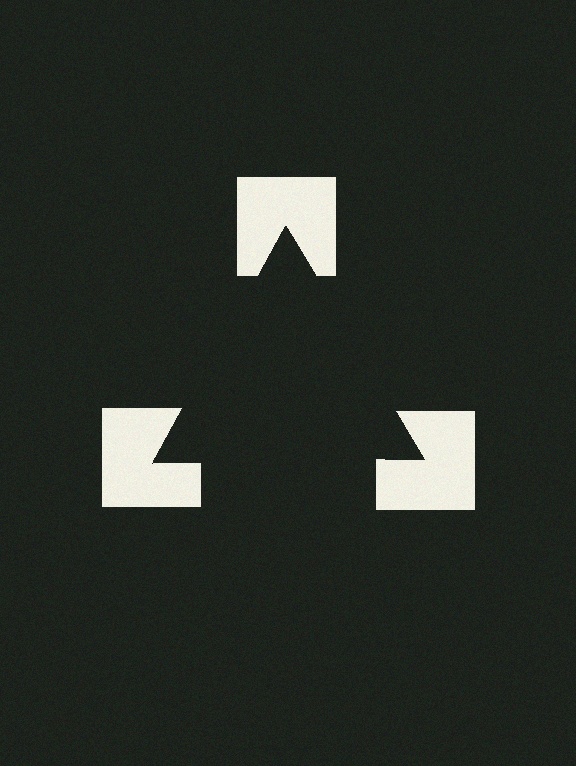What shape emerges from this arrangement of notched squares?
An illusory triangle — its edges are inferred from the aligned wedge cuts in the notched squares, not physically drawn.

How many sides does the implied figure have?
3 sides.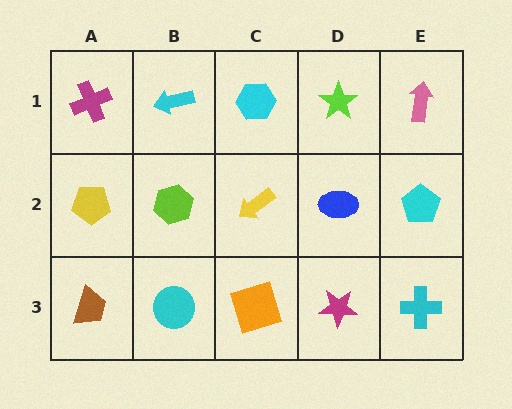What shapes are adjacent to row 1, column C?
A yellow arrow (row 2, column C), a cyan arrow (row 1, column B), a lime star (row 1, column D).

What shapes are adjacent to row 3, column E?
A cyan pentagon (row 2, column E), a magenta star (row 3, column D).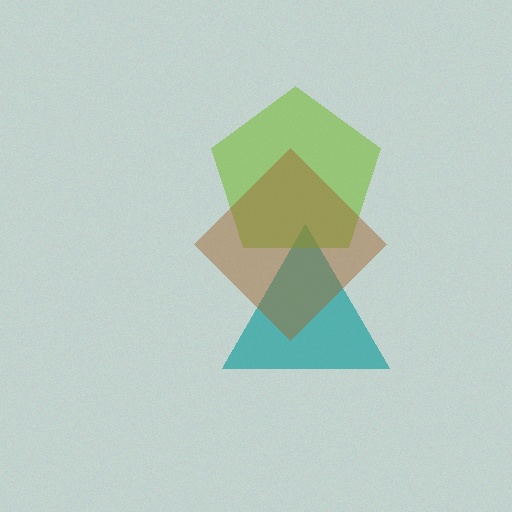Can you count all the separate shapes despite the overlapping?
Yes, there are 3 separate shapes.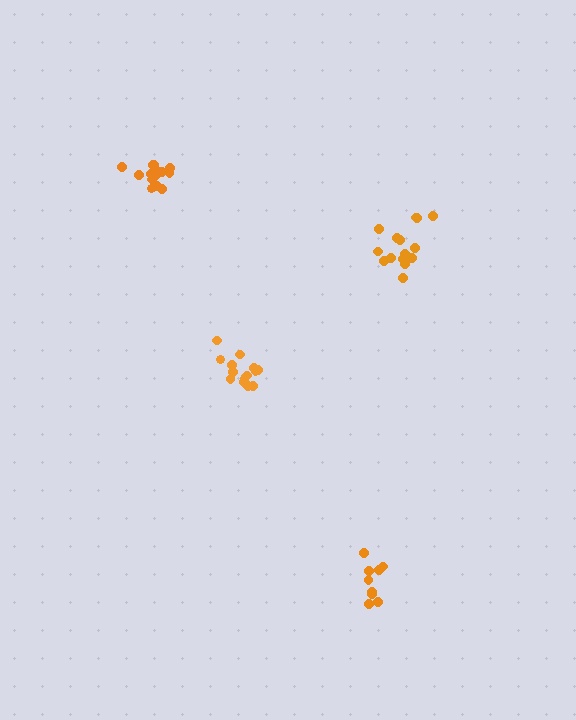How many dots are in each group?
Group 1: 14 dots, Group 2: 14 dots, Group 3: 15 dots, Group 4: 9 dots (52 total).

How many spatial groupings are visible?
There are 4 spatial groupings.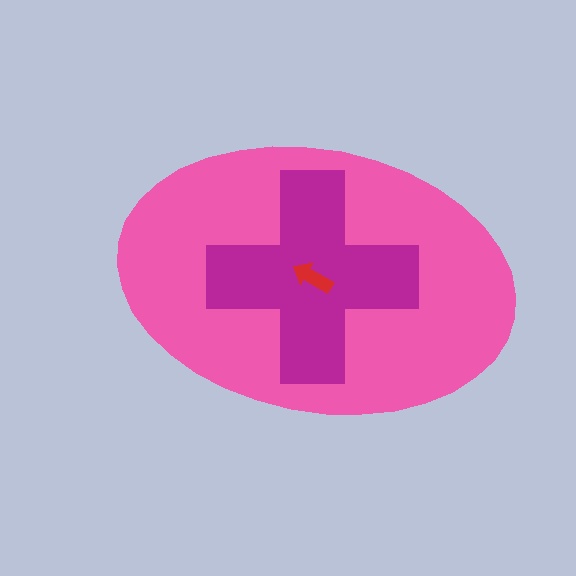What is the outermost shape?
The pink ellipse.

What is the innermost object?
The red arrow.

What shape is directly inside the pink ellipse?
The magenta cross.